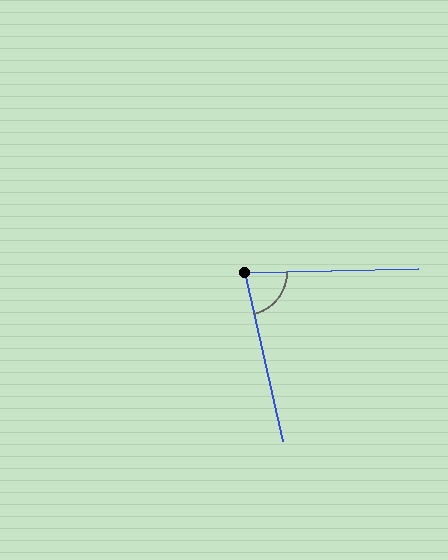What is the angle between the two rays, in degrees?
Approximately 79 degrees.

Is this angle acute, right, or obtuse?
It is acute.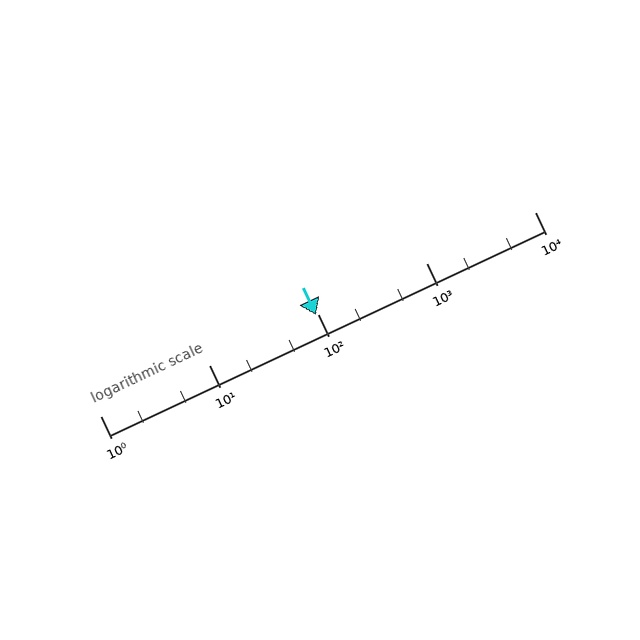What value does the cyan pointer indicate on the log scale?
The pointer indicates approximately 98.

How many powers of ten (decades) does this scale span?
The scale spans 4 decades, from 1 to 10000.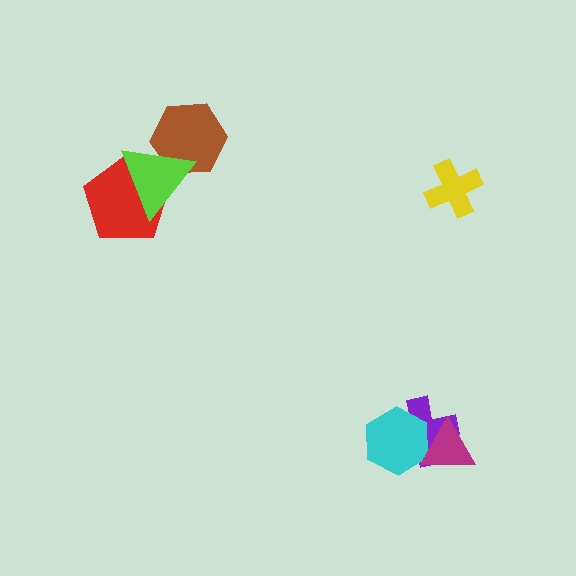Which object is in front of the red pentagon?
The lime triangle is in front of the red pentagon.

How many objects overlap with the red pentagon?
1 object overlaps with the red pentagon.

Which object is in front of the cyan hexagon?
The magenta triangle is in front of the cyan hexagon.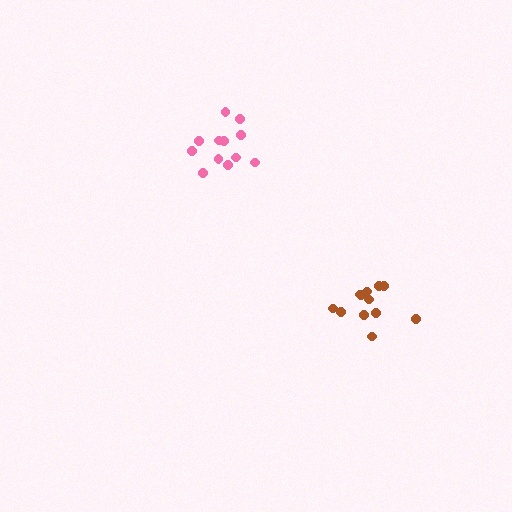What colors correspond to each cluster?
The clusters are colored: brown, pink.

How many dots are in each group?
Group 1: 12 dots, Group 2: 12 dots (24 total).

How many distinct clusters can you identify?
There are 2 distinct clusters.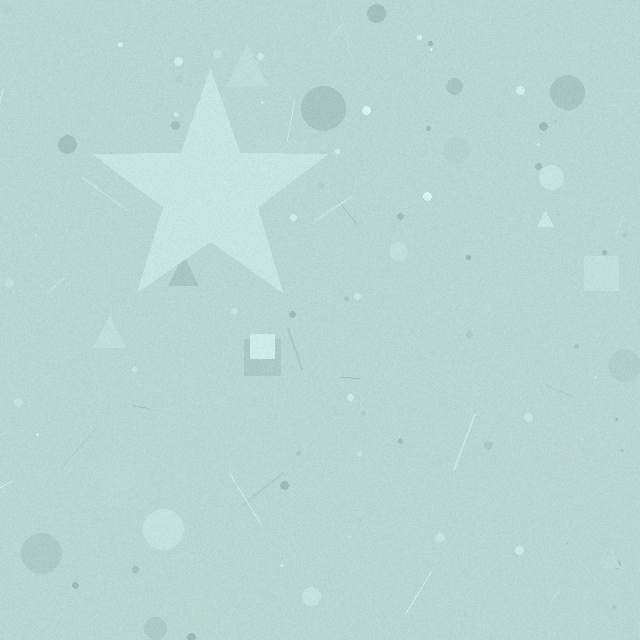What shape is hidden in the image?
A star is hidden in the image.